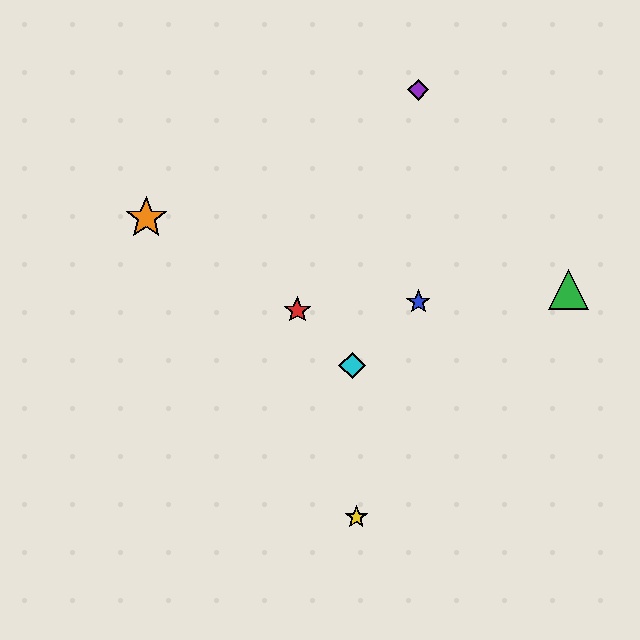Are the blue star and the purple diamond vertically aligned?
Yes, both are at x≈418.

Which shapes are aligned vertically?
The blue star, the purple diamond are aligned vertically.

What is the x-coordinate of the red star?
The red star is at x≈297.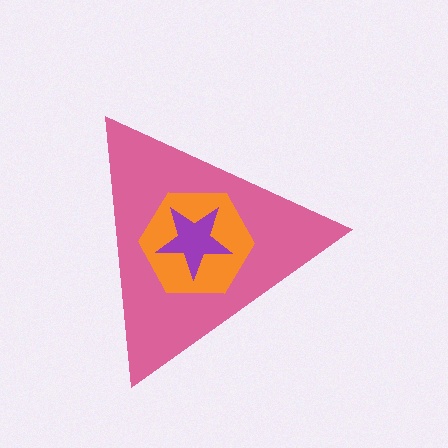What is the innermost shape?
The purple star.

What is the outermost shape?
The pink triangle.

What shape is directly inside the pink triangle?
The orange hexagon.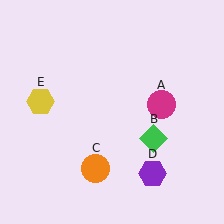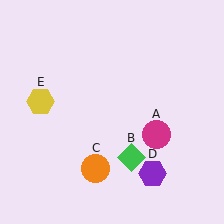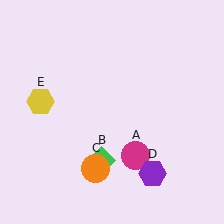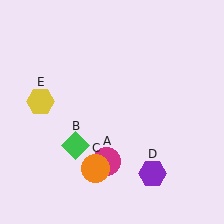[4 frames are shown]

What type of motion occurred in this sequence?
The magenta circle (object A), green diamond (object B) rotated clockwise around the center of the scene.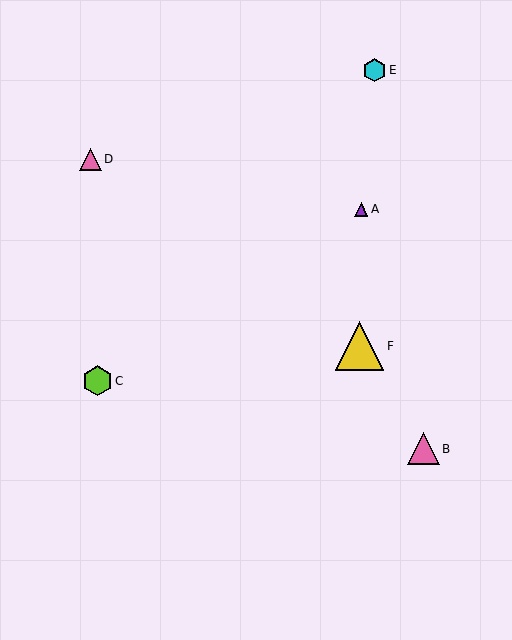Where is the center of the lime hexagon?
The center of the lime hexagon is at (97, 381).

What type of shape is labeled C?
Shape C is a lime hexagon.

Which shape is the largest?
The yellow triangle (labeled F) is the largest.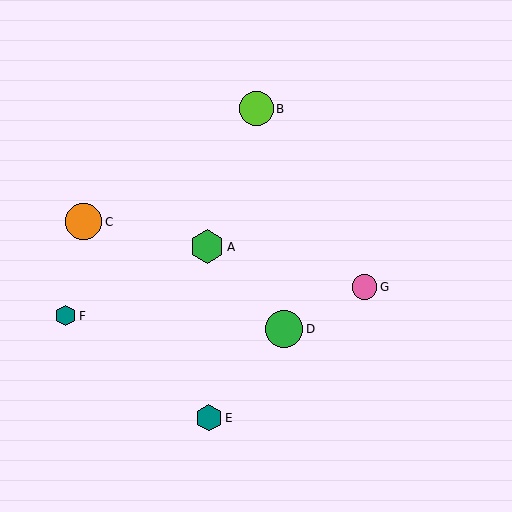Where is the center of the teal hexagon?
The center of the teal hexagon is at (66, 316).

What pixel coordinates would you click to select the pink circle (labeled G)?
Click at (364, 287) to select the pink circle G.